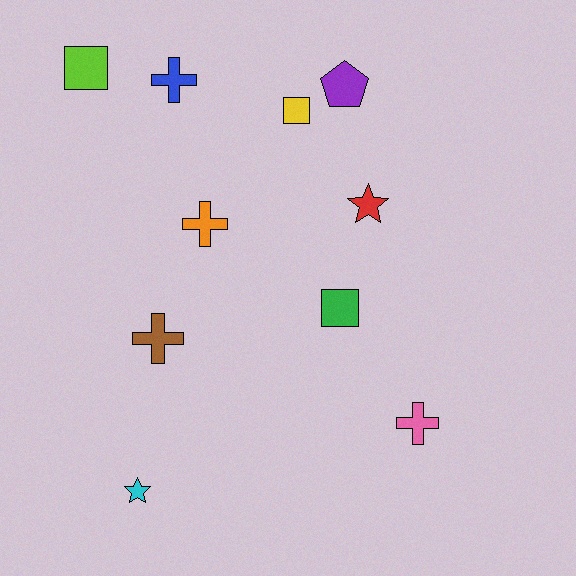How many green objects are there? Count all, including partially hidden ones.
There is 1 green object.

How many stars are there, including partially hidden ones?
There are 2 stars.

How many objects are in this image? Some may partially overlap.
There are 10 objects.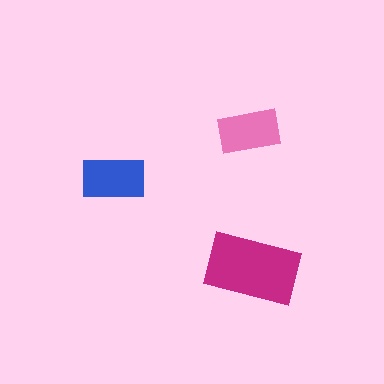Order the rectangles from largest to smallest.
the magenta one, the blue one, the pink one.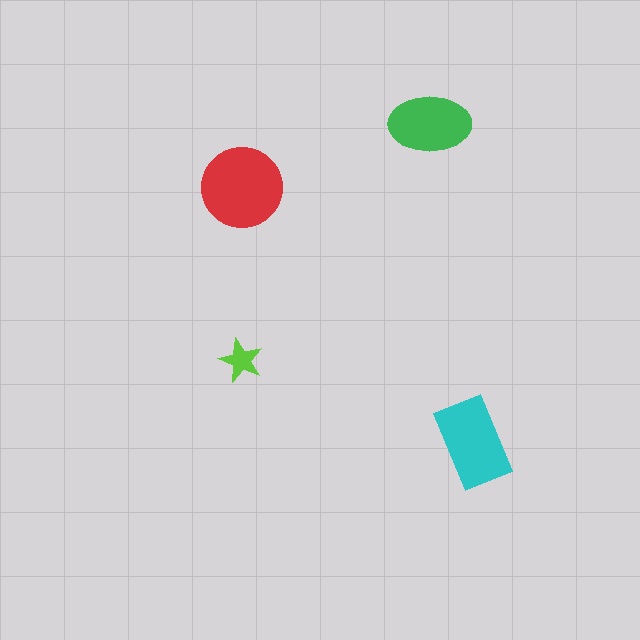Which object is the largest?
The red circle.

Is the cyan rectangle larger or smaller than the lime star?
Larger.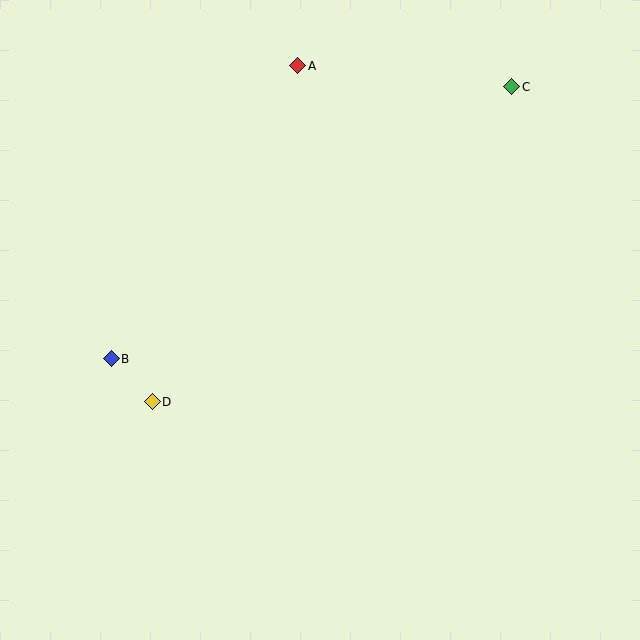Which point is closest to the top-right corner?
Point C is closest to the top-right corner.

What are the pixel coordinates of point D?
Point D is at (152, 402).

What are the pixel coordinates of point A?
Point A is at (298, 66).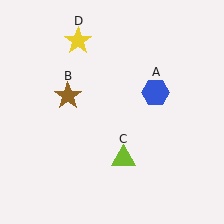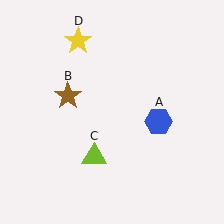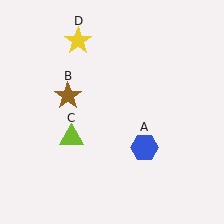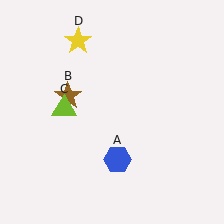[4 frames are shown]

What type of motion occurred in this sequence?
The blue hexagon (object A), lime triangle (object C) rotated clockwise around the center of the scene.